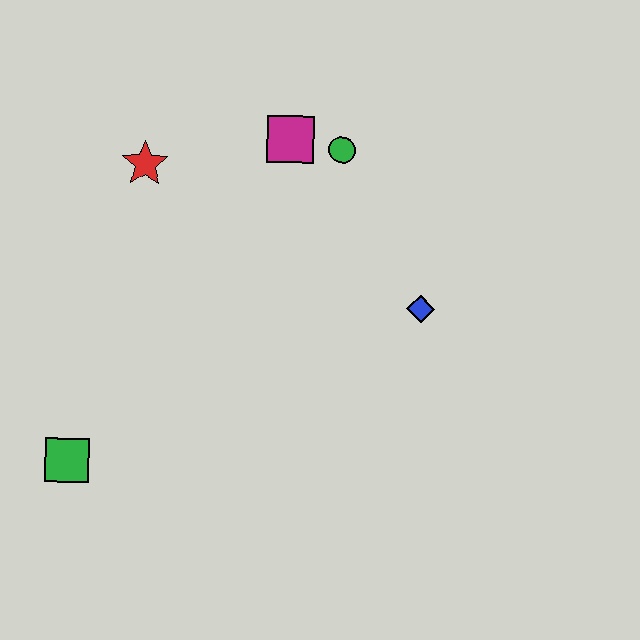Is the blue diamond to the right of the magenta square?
Yes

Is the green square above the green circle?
No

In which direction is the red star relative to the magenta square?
The red star is to the left of the magenta square.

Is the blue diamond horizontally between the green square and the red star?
No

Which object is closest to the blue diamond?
The green circle is closest to the blue diamond.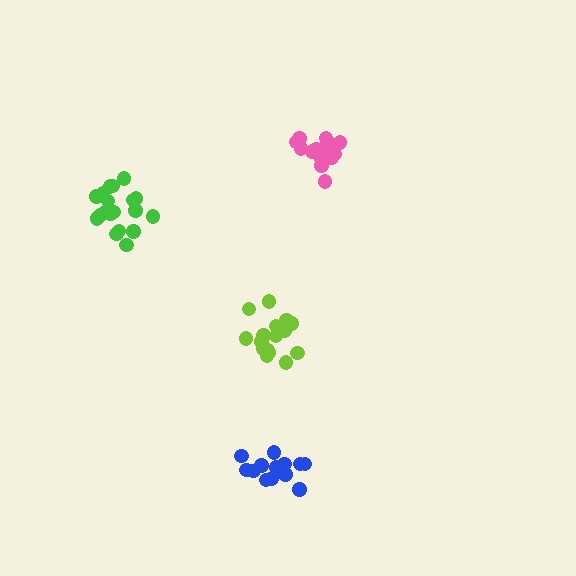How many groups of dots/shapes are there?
There are 4 groups.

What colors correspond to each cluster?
The clusters are colored: lime, green, pink, blue.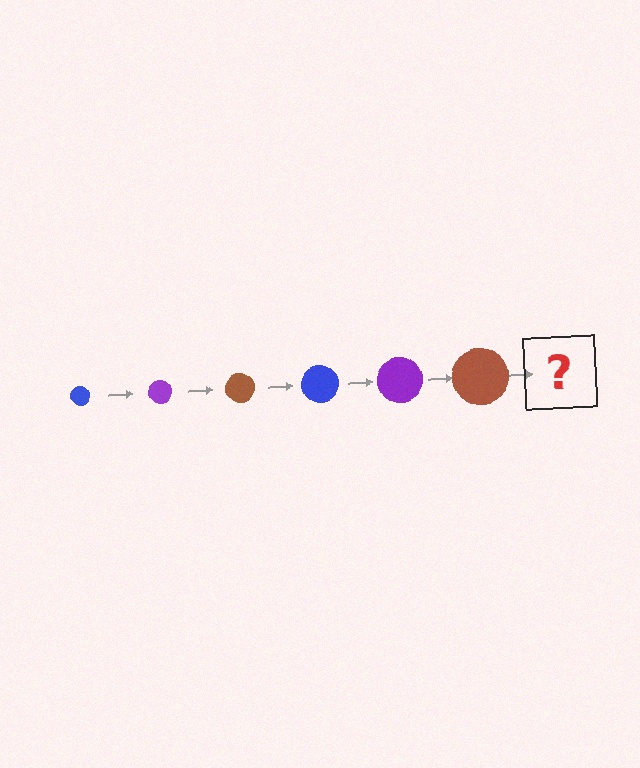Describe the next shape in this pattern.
It should be a blue circle, larger than the previous one.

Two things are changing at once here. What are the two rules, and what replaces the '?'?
The two rules are that the circle grows larger each step and the color cycles through blue, purple, and brown. The '?' should be a blue circle, larger than the previous one.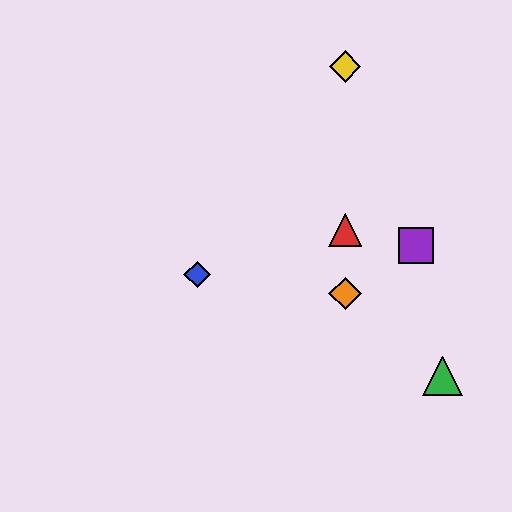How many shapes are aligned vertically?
3 shapes (the red triangle, the yellow diamond, the orange diamond) are aligned vertically.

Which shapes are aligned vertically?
The red triangle, the yellow diamond, the orange diamond are aligned vertically.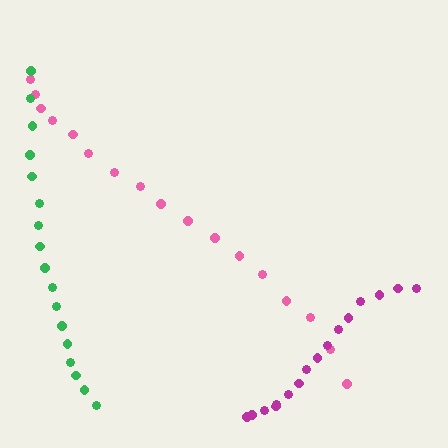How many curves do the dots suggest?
There are 3 distinct paths.